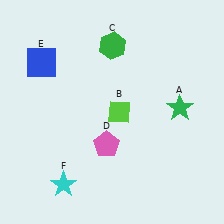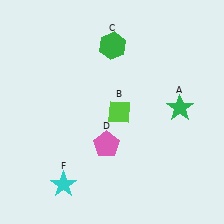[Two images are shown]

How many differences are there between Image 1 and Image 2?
There is 1 difference between the two images.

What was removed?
The blue square (E) was removed in Image 2.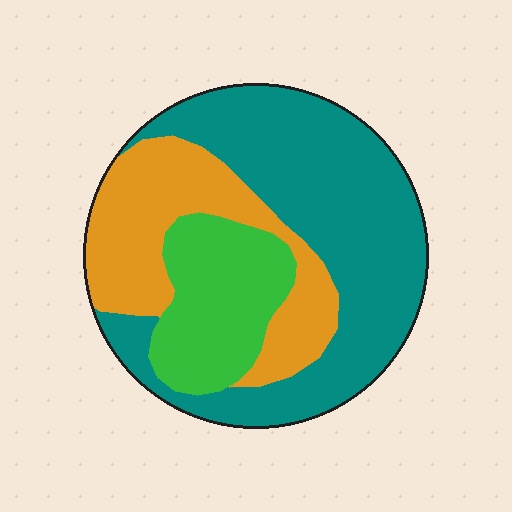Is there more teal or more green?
Teal.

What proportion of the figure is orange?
Orange covers 28% of the figure.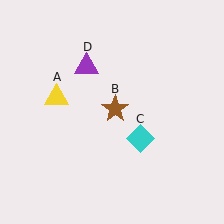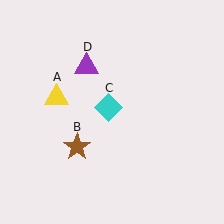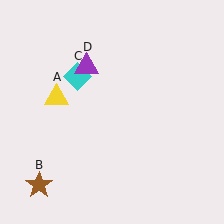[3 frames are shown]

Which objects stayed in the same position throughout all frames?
Yellow triangle (object A) and purple triangle (object D) remained stationary.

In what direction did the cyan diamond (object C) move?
The cyan diamond (object C) moved up and to the left.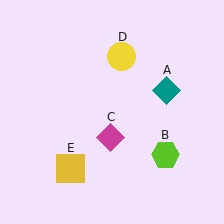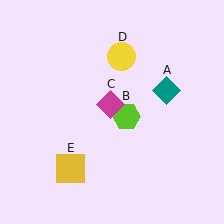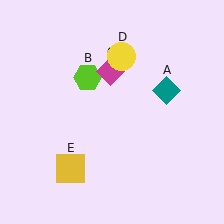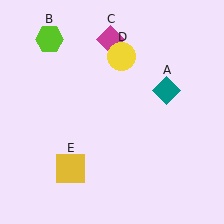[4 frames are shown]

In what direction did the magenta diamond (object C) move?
The magenta diamond (object C) moved up.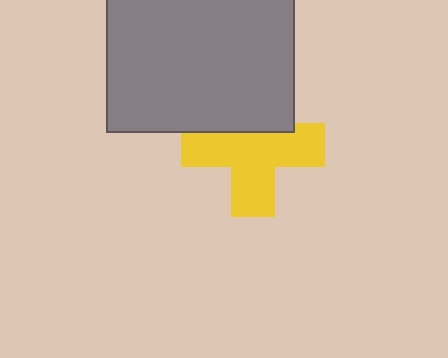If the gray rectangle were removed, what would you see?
You would see the complete yellow cross.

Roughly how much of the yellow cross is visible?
Most of it is visible (roughly 69%).